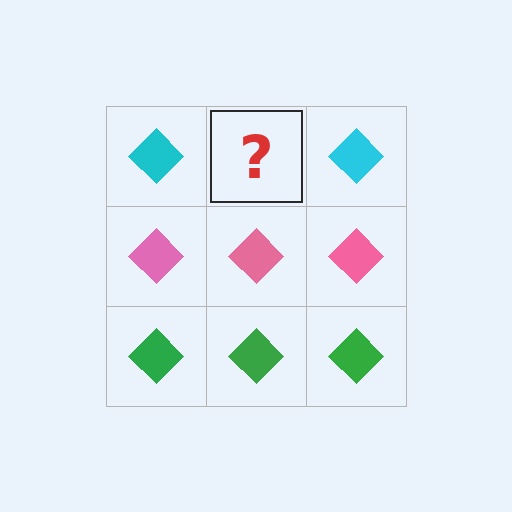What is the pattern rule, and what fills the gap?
The rule is that each row has a consistent color. The gap should be filled with a cyan diamond.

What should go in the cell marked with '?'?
The missing cell should contain a cyan diamond.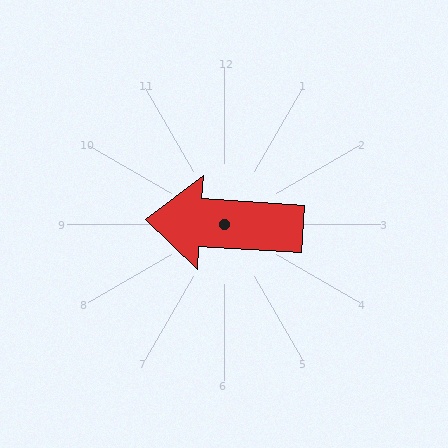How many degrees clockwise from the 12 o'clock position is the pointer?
Approximately 274 degrees.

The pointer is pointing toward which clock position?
Roughly 9 o'clock.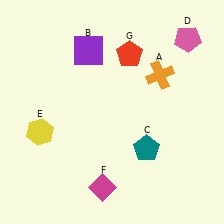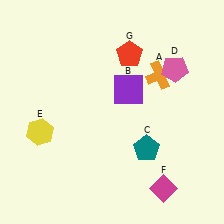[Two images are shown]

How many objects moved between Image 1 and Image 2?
3 objects moved between the two images.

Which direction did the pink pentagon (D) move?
The pink pentagon (D) moved down.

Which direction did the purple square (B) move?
The purple square (B) moved right.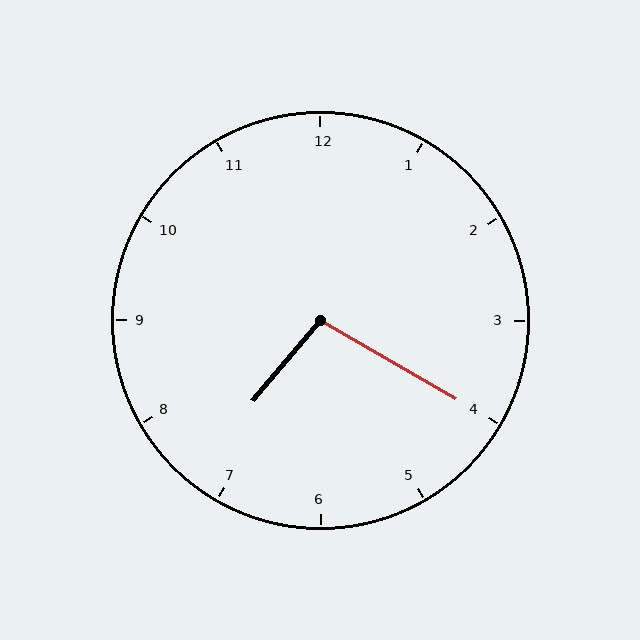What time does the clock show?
7:20.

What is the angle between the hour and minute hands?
Approximately 100 degrees.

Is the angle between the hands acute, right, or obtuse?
It is obtuse.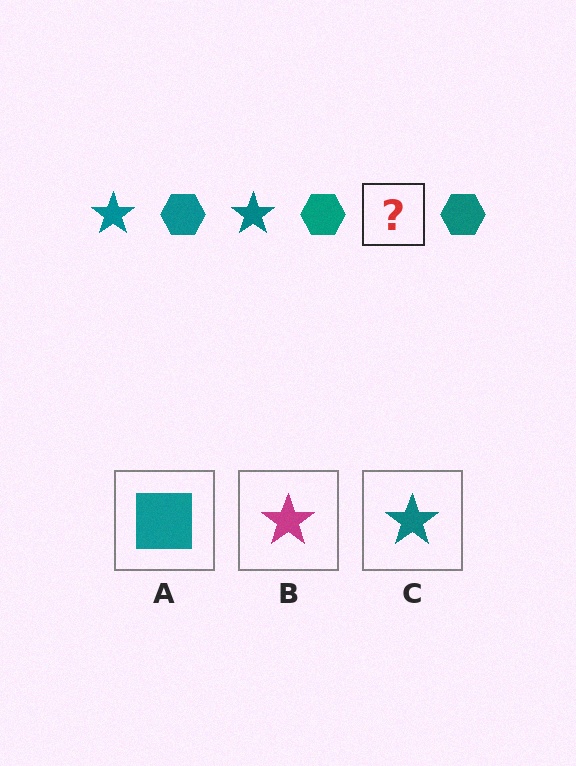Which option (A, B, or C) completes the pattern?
C.